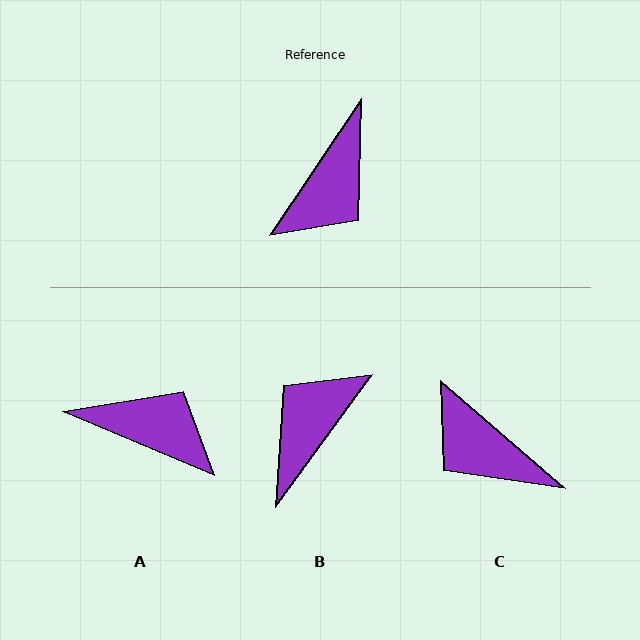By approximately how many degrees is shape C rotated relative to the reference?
Approximately 97 degrees clockwise.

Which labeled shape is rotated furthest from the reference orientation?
B, about 177 degrees away.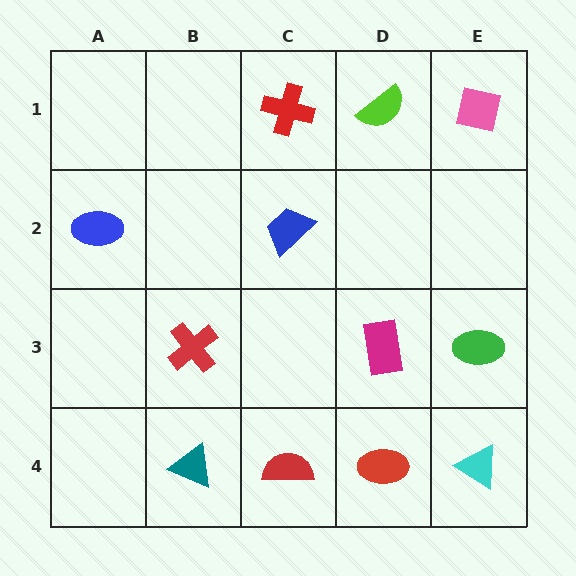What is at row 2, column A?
A blue ellipse.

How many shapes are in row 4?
4 shapes.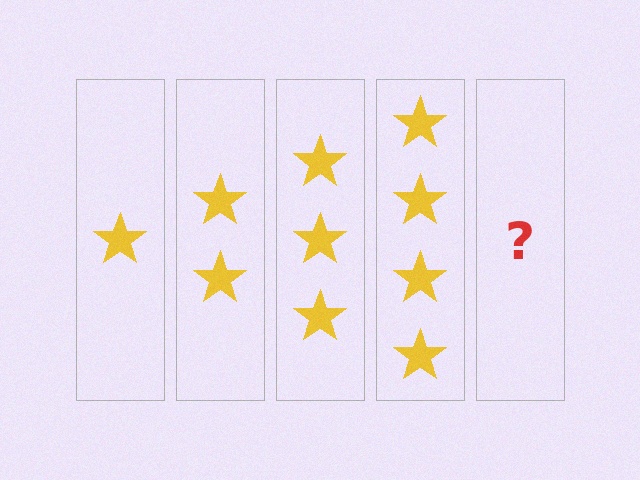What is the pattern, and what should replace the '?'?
The pattern is that each step adds one more star. The '?' should be 5 stars.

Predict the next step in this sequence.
The next step is 5 stars.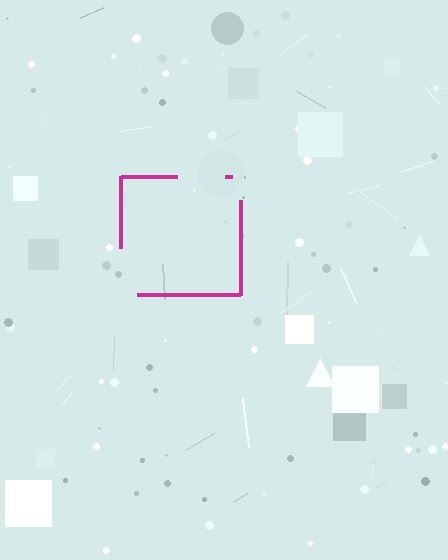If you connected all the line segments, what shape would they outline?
They would outline a square.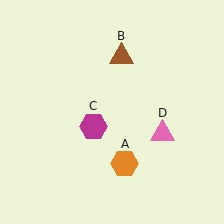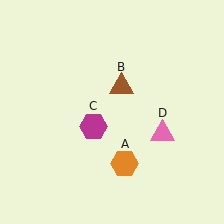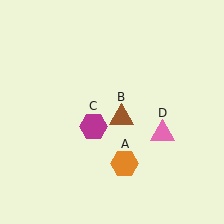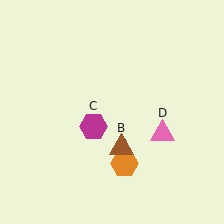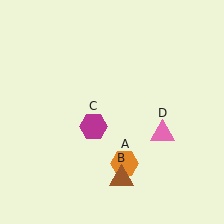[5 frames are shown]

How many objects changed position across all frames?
1 object changed position: brown triangle (object B).